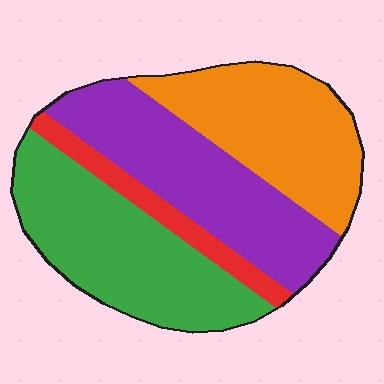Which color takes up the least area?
Red, at roughly 10%.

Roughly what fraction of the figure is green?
Green takes up about one third (1/3) of the figure.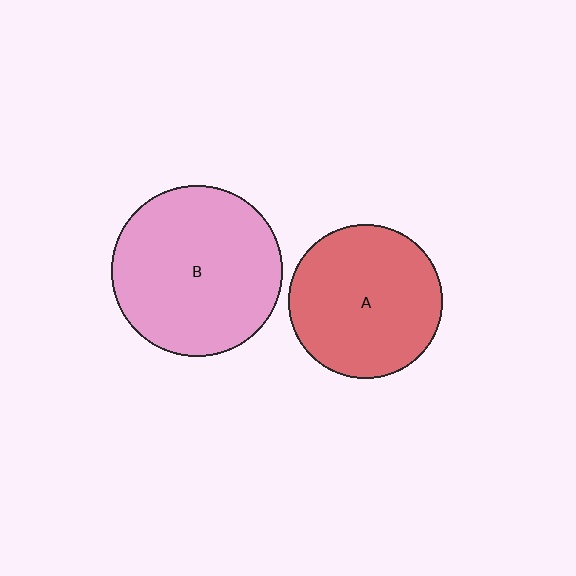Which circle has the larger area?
Circle B (pink).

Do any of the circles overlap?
No, none of the circles overlap.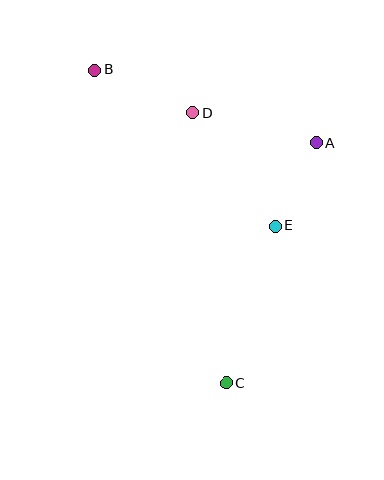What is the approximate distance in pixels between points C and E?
The distance between C and E is approximately 164 pixels.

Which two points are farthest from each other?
Points B and C are farthest from each other.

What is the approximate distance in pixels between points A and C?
The distance between A and C is approximately 257 pixels.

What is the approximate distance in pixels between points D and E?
The distance between D and E is approximately 140 pixels.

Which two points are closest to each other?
Points A and E are closest to each other.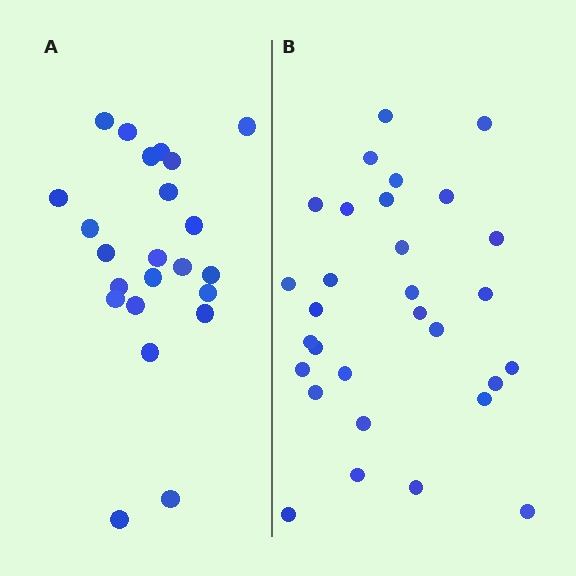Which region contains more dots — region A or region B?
Region B (the right region) has more dots.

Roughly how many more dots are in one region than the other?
Region B has roughly 8 or so more dots than region A.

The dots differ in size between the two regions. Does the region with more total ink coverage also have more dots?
No. Region A has more total ink coverage because its dots are larger, but region B actually contains more individual dots. Total area can be misleading — the number of items is what matters here.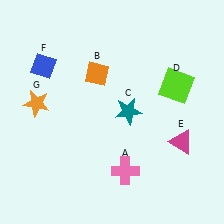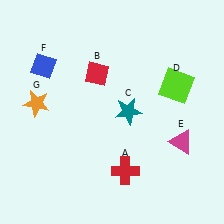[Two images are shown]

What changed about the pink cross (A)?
In Image 1, A is pink. In Image 2, it changed to red.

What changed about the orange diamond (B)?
In Image 1, B is orange. In Image 2, it changed to red.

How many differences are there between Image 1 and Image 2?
There are 2 differences between the two images.